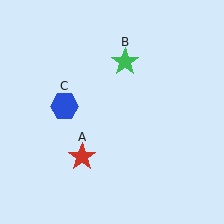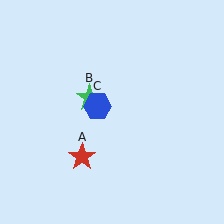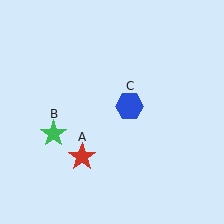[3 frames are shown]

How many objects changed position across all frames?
2 objects changed position: green star (object B), blue hexagon (object C).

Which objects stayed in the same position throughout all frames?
Red star (object A) remained stationary.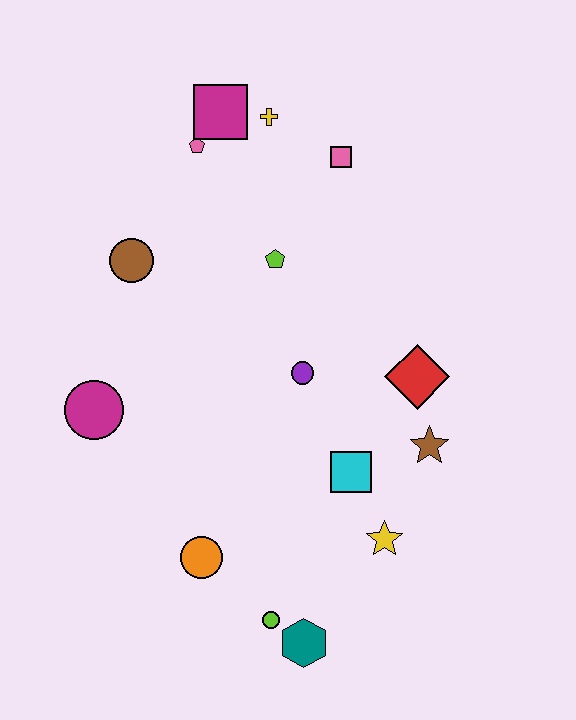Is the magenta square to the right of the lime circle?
No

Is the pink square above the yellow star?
Yes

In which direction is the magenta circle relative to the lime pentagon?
The magenta circle is to the left of the lime pentagon.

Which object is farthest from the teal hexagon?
The magenta square is farthest from the teal hexagon.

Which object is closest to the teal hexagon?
The lime circle is closest to the teal hexagon.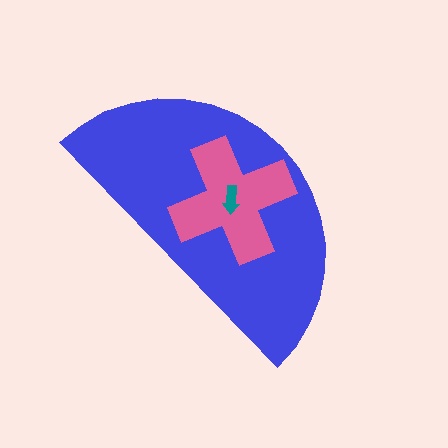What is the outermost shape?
The blue semicircle.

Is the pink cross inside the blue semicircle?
Yes.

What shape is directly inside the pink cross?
The teal arrow.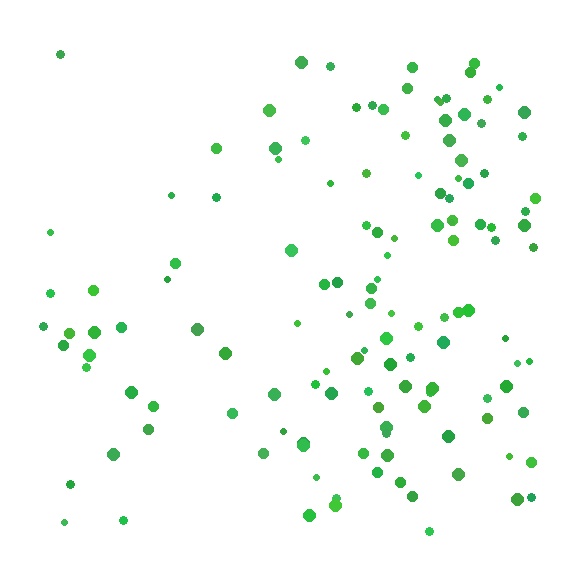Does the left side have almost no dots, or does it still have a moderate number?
Still a moderate number, just noticeably fewer than the right.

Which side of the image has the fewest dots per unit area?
The left.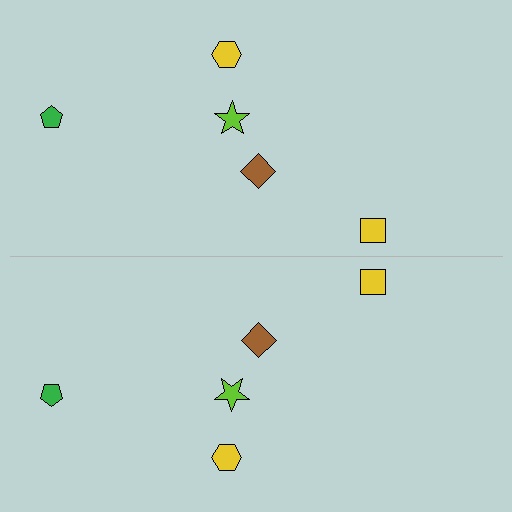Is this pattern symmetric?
Yes, this pattern has bilateral (reflection) symmetry.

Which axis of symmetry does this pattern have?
The pattern has a horizontal axis of symmetry running through the center of the image.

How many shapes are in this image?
There are 10 shapes in this image.